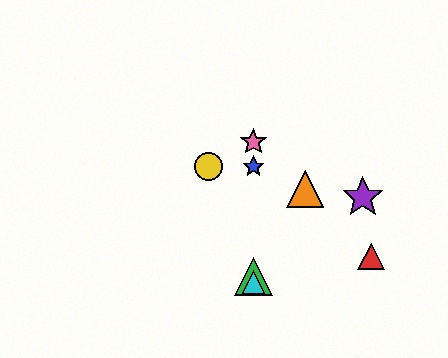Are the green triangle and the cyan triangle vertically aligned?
Yes, both are at x≈253.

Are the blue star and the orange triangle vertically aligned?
No, the blue star is at x≈253 and the orange triangle is at x≈305.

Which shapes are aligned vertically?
The blue star, the green triangle, the cyan triangle, the pink star are aligned vertically.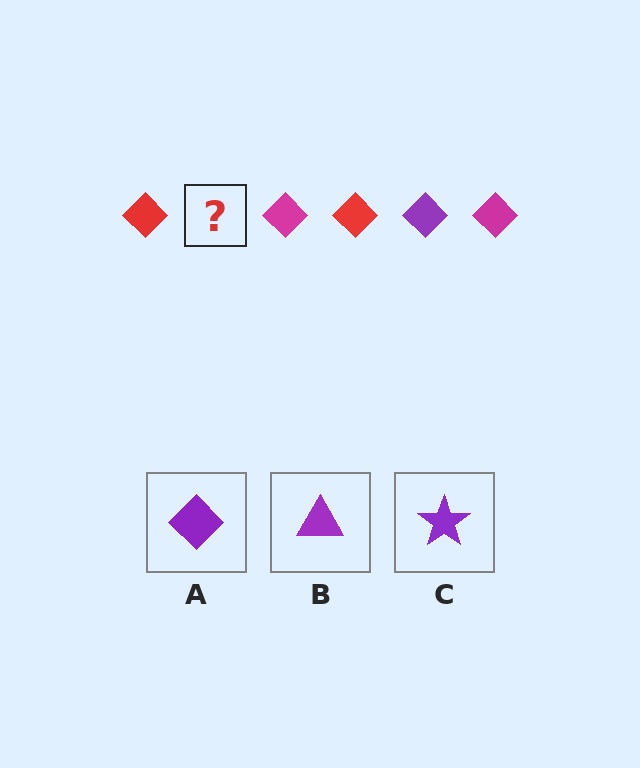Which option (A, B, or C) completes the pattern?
A.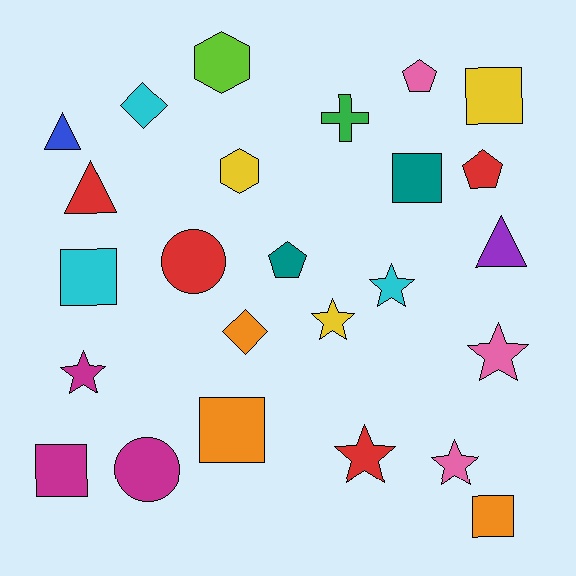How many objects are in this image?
There are 25 objects.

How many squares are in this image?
There are 6 squares.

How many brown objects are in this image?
There are no brown objects.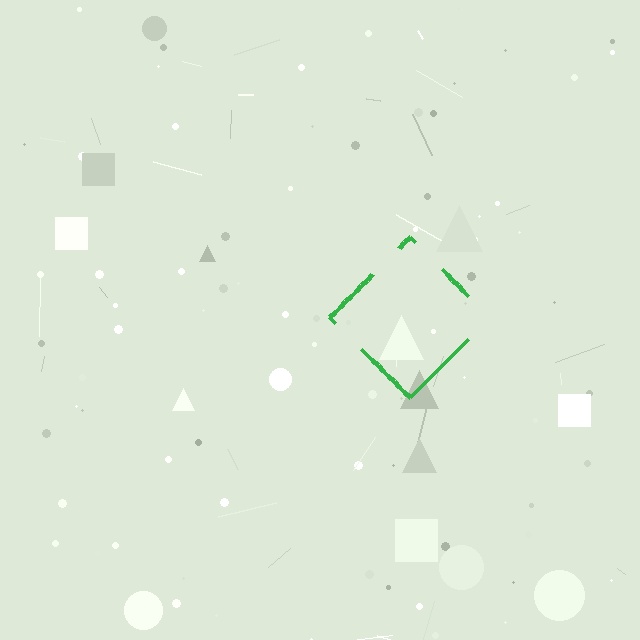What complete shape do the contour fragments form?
The contour fragments form a diamond.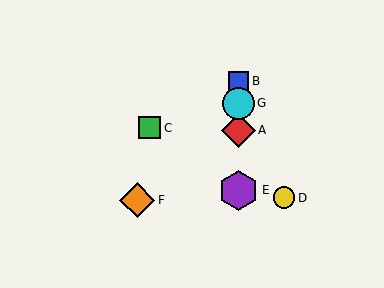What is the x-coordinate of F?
Object F is at x≈137.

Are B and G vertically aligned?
Yes, both are at x≈238.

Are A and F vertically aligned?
No, A is at x≈238 and F is at x≈137.